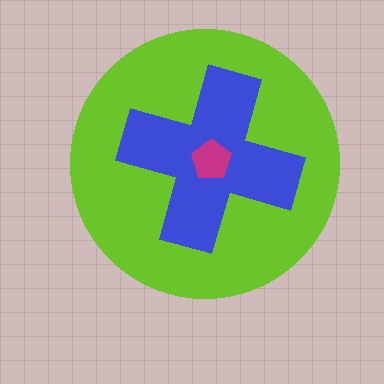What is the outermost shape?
The lime circle.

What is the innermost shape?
The magenta pentagon.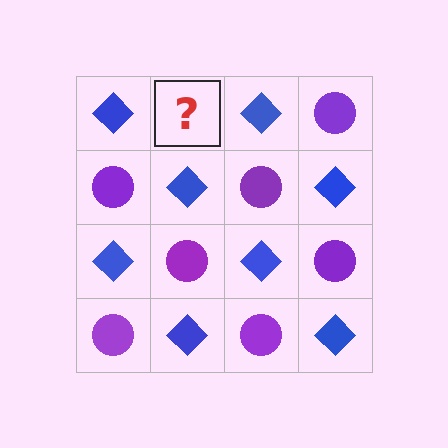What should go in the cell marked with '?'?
The missing cell should contain a purple circle.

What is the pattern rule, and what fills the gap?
The rule is that it alternates blue diamond and purple circle in a checkerboard pattern. The gap should be filled with a purple circle.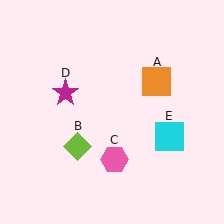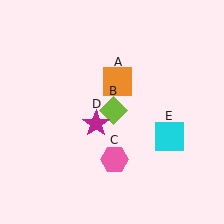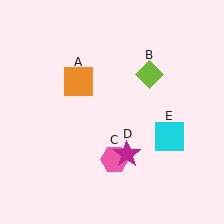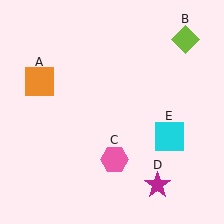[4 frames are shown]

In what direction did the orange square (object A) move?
The orange square (object A) moved left.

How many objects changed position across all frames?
3 objects changed position: orange square (object A), lime diamond (object B), magenta star (object D).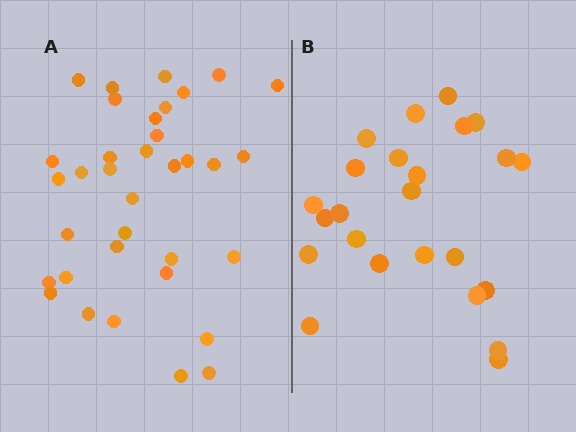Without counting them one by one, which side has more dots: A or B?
Region A (the left region) has more dots.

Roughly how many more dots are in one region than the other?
Region A has roughly 12 or so more dots than region B.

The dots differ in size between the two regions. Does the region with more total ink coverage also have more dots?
No. Region B has more total ink coverage because its dots are larger, but region A actually contains more individual dots. Total area can be misleading — the number of items is what matters here.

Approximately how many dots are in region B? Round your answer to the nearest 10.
About 20 dots. (The exact count is 24, which rounds to 20.)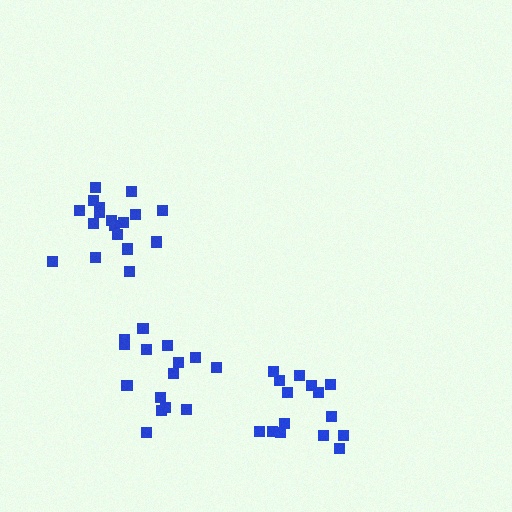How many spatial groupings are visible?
There are 3 spatial groupings.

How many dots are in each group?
Group 1: 18 dots, Group 2: 15 dots, Group 3: 15 dots (48 total).